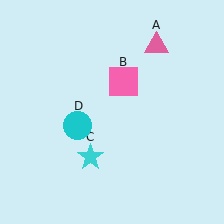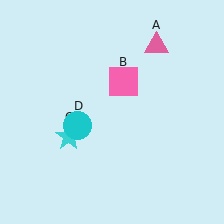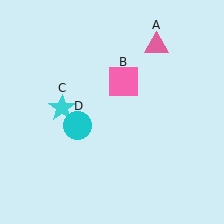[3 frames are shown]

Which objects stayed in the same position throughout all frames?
Pink triangle (object A) and pink square (object B) and cyan circle (object D) remained stationary.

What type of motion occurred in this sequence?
The cyan star (object C) rotated clockwise around the center of the scene.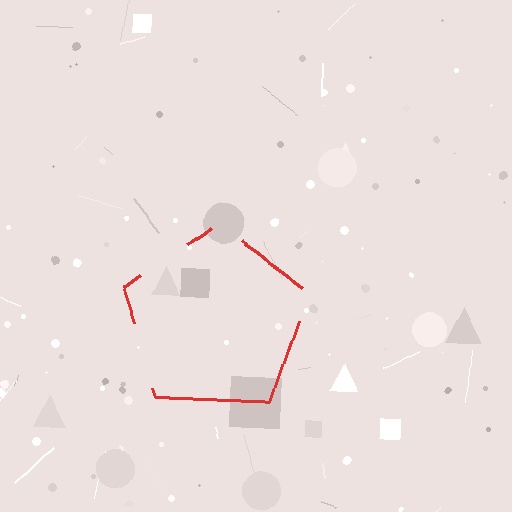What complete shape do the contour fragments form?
The contour fragments form a pentagon.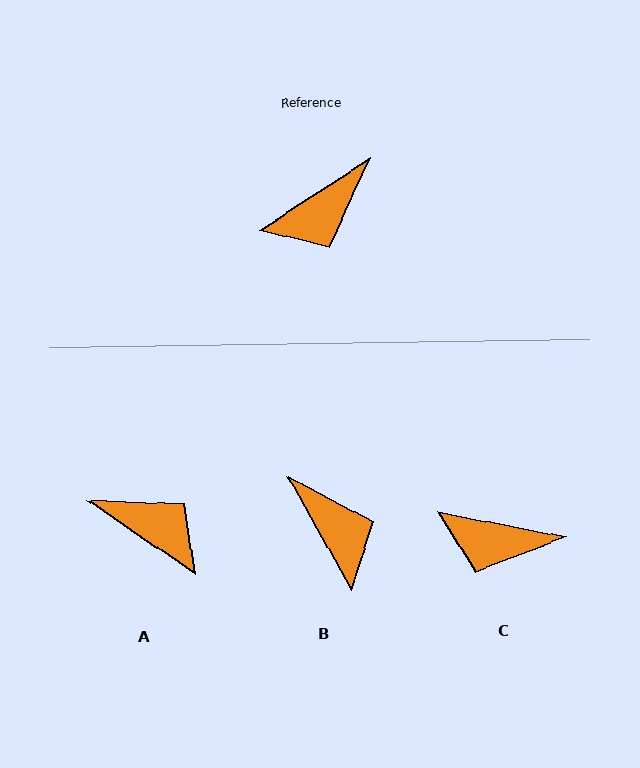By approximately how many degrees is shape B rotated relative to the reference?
Approximately 86 degrees counter-clockwise.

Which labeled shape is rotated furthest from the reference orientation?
A, about 113 degrees away.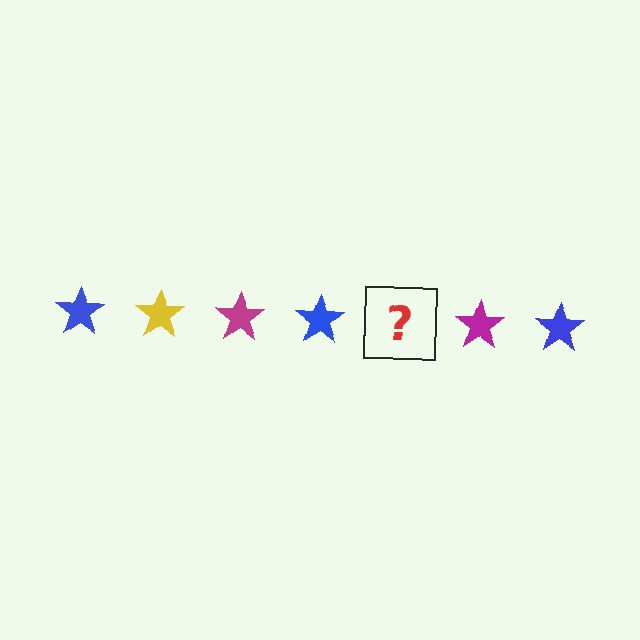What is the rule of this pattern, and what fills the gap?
The rule is that the pattern cycles through blue, yellow, magenta stars. The gap should be filled with a yellow star.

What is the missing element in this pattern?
The missing element is a yellow star.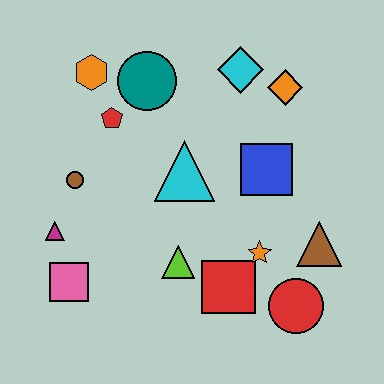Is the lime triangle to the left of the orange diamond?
Yes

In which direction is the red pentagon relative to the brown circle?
The red pentagon is above the brown circle.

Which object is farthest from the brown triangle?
The orange hexagon is farthest from the brown triangle.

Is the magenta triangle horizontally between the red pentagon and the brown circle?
No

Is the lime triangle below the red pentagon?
Yes